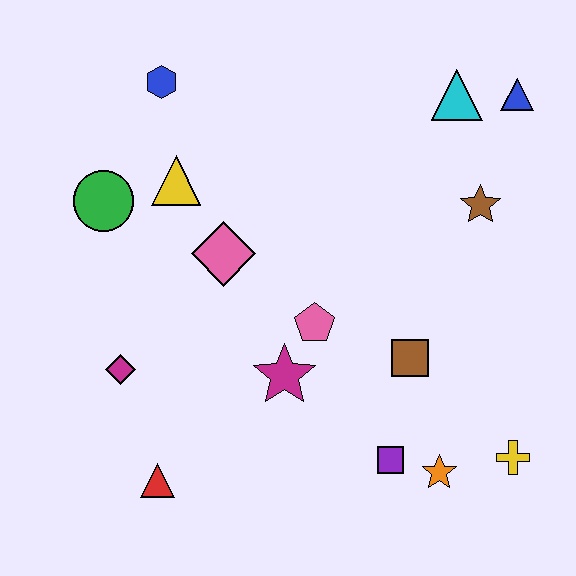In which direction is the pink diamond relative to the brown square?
The pink diamond is to the left of the brown square.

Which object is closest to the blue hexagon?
The yellow triangle is closest to the blue hexagon.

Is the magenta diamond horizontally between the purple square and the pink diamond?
No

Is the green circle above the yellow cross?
Yes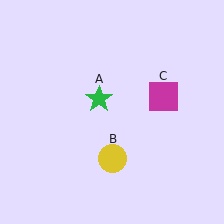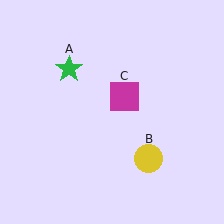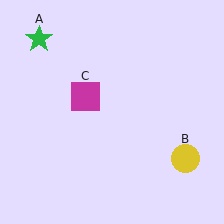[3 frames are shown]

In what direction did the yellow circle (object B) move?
The yellow circle (object B) moved right.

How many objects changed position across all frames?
3 objects changed position: green star (object A), yellow circle (object B), magenta square (object C).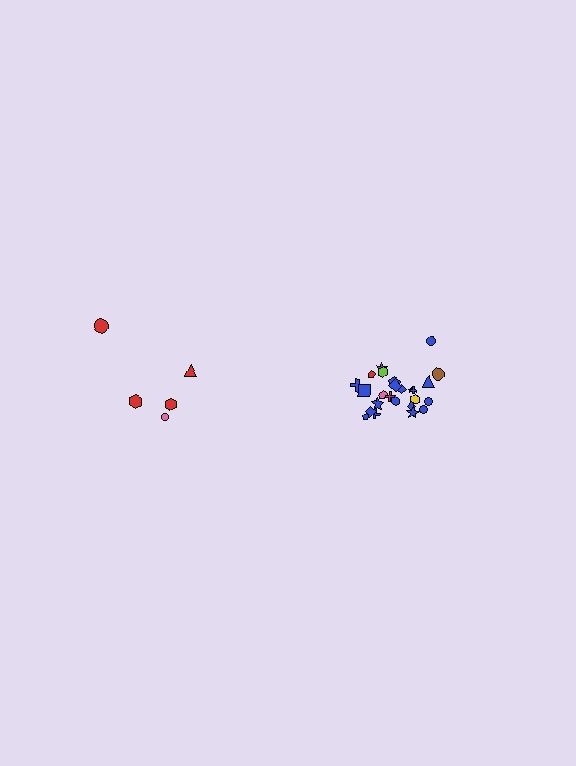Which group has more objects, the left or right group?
The right group.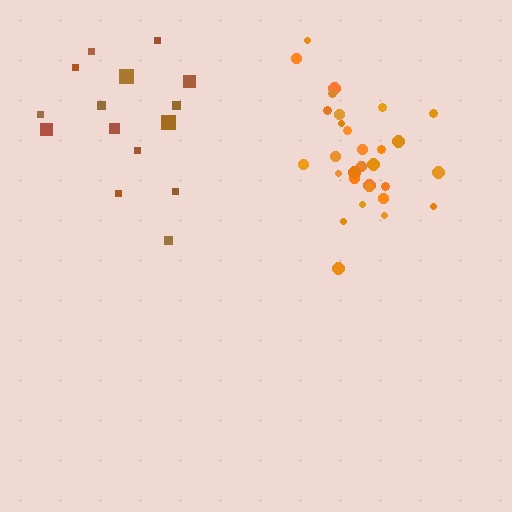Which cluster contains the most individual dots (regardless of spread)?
Orange (31).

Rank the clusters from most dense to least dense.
orange, brown.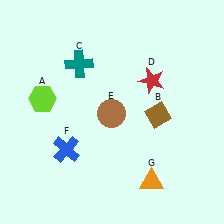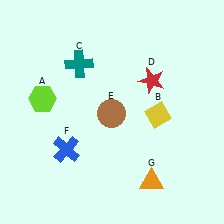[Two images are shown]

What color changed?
The diamond (B) changed from brown in Image 1 to yellow in Image 2.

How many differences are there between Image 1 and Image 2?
There is 1 difference between the two images.